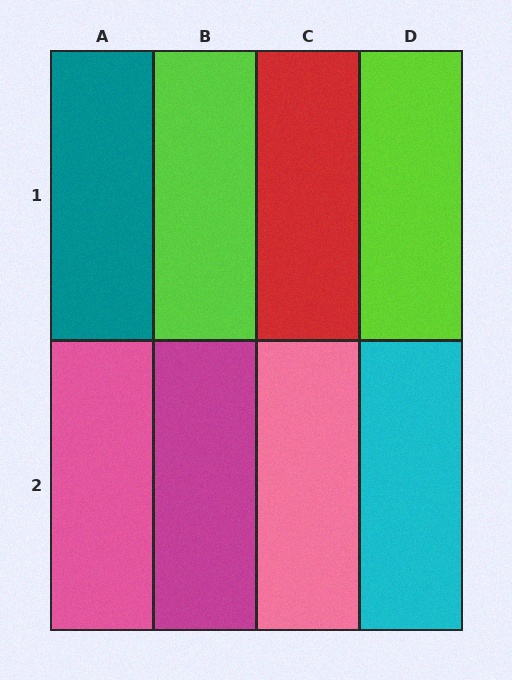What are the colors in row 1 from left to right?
Teal, lime, red, lime.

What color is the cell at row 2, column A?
Pink.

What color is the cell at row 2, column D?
Cyan.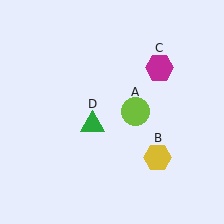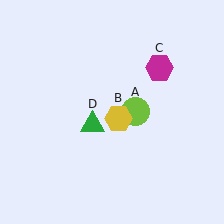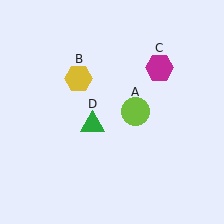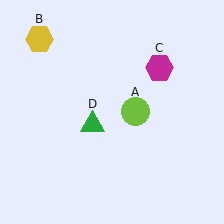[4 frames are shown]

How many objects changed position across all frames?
1 object changed position: yellow hexagon (object B).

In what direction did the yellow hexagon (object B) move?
The yellow hexagon (object B) moved up and to the left.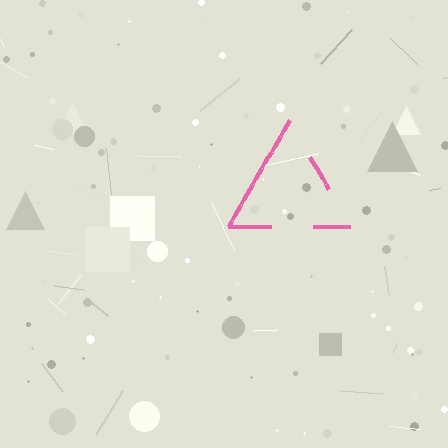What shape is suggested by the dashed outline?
The dashed outline suggests a triangle.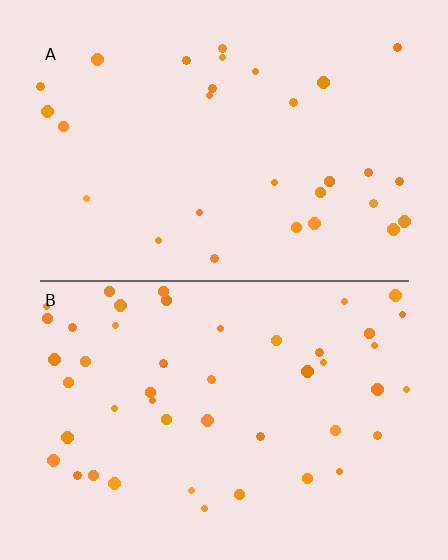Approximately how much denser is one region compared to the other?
Approximately 1.6× — region B over region A.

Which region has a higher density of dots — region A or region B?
B (the bottom).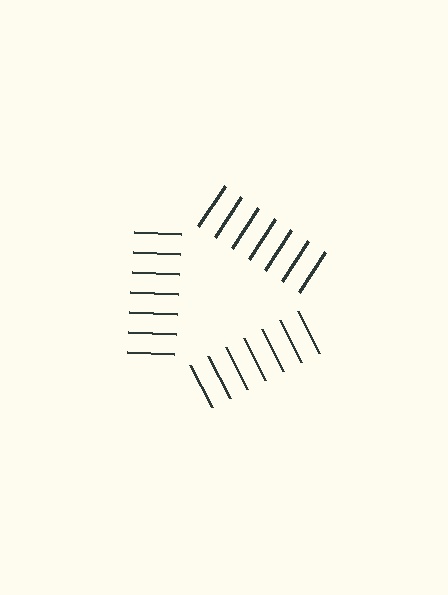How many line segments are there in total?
21 — 7 along each of the 3 edges.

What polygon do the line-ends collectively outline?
An illusory triangle — the line segments terminate on its edges but no continuous stroke is drawn.